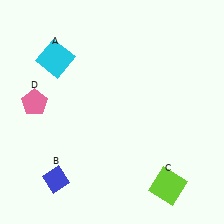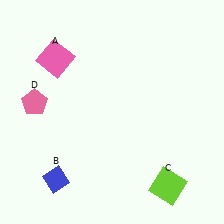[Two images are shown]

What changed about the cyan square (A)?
In Image 1, A is cyan. In Image 2, it changed to pink.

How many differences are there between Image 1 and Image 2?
There is 1 difference between the two images.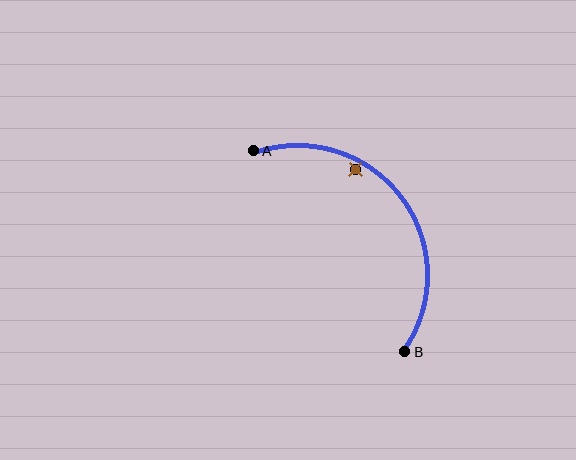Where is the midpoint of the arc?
The arc midpoint is the point on the curve farthest from the straight line joining A and B. It sits above and to the right of that line.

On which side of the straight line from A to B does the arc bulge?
The arc bulges above and to the right of the straight line connecting A and B.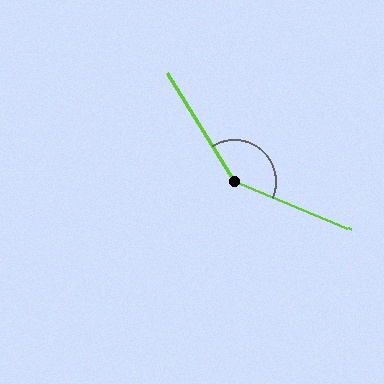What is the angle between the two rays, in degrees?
Approximately 144 degrees.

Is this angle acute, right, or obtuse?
It is obtuse.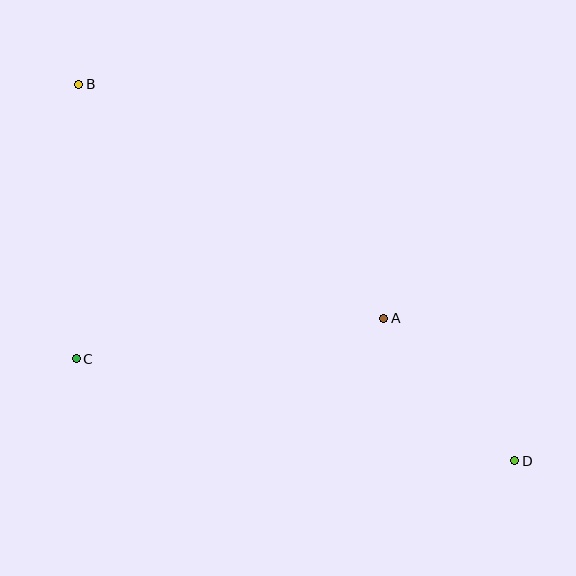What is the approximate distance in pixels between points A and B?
The distance between A and B is approximately 384 pixels.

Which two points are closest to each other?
Points A and D are closest to each other.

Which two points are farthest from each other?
Points B and D are farthest from each other.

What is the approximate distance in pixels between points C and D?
The distance between C and D is approximately 450 pixels.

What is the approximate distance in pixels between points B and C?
The distance between B and C is approximately 275 pixels.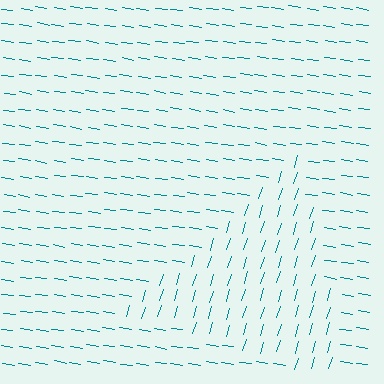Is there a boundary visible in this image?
Yes, there is a texture boundary formed by a change in line orientation.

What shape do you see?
I see a triangle.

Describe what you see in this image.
The image is filled with small teal line segments. A triangle region in the image has lines oriented differently from the surrounding lines, creating a visible texture boundary.